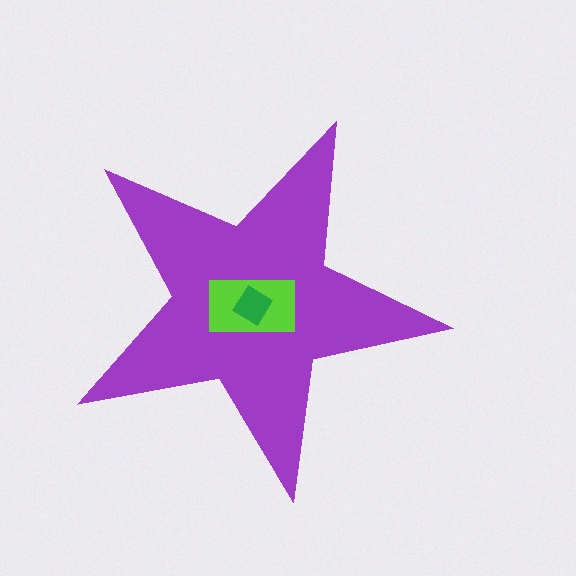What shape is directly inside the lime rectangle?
The green diamond.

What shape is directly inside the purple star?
The lime rectangle.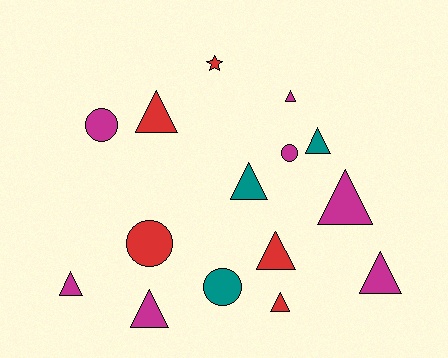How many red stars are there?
There is 1 red star.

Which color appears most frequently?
Magenta, with 7 objects.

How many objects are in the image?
There are 15 objects.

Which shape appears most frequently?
Triangle, with 10 objects.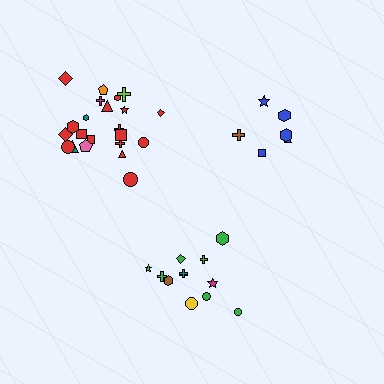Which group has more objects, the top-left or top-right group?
The top-left group.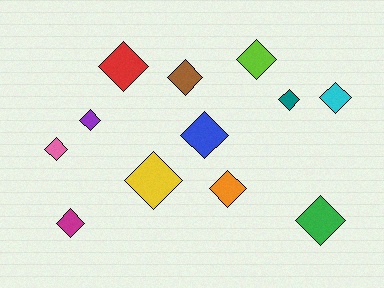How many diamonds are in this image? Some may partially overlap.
There are 12 diamonds.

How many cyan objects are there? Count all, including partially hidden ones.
There is 1 cyan object.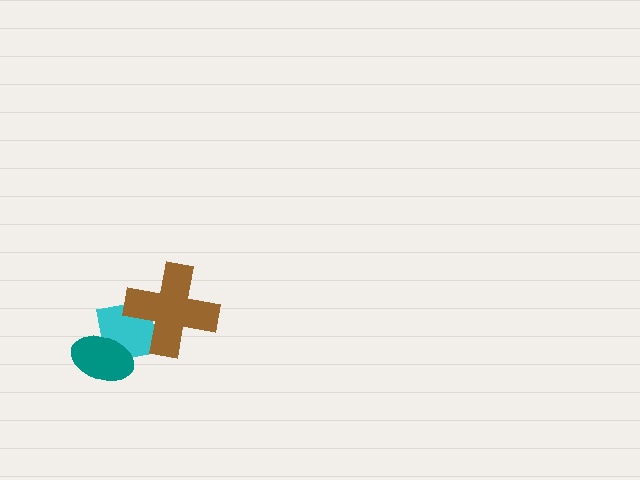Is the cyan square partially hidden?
Yes, it is partially covered by another shape.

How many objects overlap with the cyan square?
2 objects overlap with the cyan square.